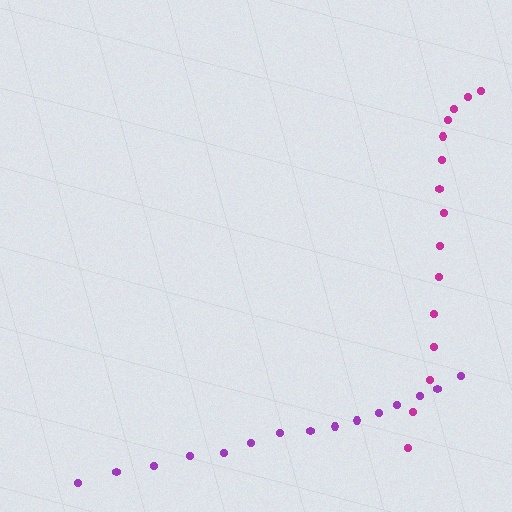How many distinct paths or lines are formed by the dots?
There are 2 distinct paths.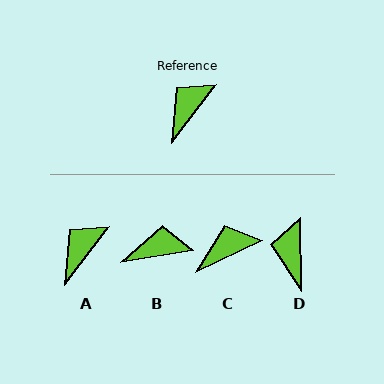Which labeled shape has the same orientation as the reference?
A.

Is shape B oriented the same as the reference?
No, it is off by about 44 degrees.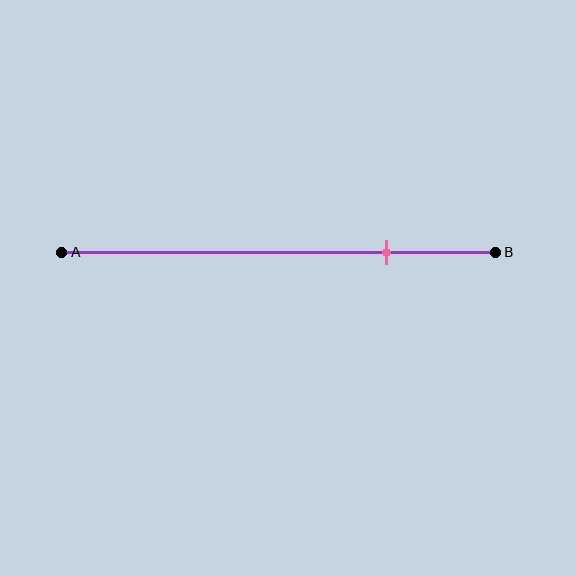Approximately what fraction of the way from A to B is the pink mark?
The pink mark is approximately 75% of the way from A to B.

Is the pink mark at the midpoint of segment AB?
No, the mark is at about 75% from A, not at the 50% midpoint.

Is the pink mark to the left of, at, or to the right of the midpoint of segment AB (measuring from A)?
The pink mark is to the right of the midpoint of segment AB.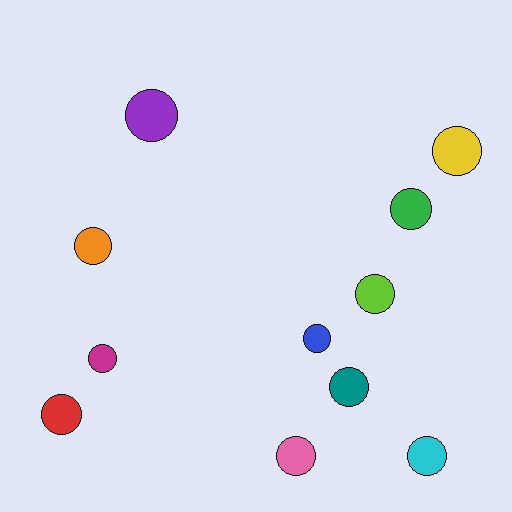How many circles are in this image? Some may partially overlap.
There are 11 circles.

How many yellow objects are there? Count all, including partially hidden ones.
There is 1 yellow object.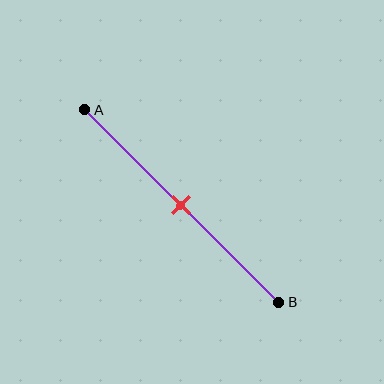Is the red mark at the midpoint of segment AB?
Yes, the mark is approximately at the midpoint.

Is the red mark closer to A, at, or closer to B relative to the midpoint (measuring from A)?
The red mark is approximately at the midpoint of segment AB.